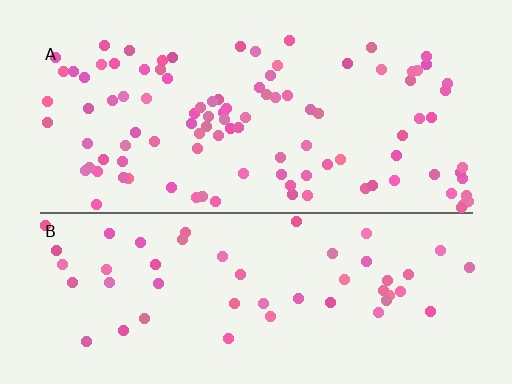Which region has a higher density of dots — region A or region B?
A (the top).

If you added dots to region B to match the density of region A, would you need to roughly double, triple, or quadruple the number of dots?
Approximately double.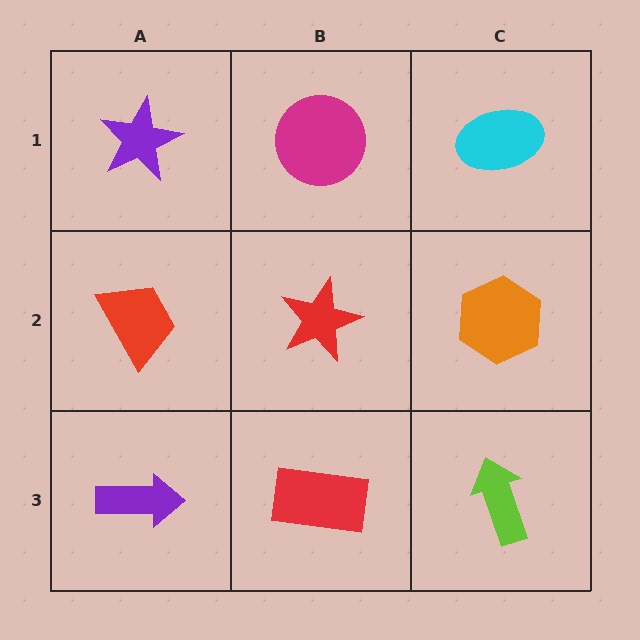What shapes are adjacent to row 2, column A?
A purple star (row 1, column A), a purple arrow (row 3, column A), a red star (row 2, column B).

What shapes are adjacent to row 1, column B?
A red star (row 2, column B), a purple star (row 1, column A), a cyan ellipse (row 1, column C).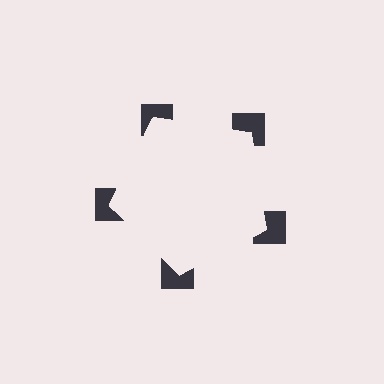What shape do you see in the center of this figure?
An illusory pentagon — its edges are inferred from the aligned wedge cuts in the notched squares, not physically drawn.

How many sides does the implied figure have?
5 sides.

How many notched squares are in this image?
There are 5 — one at each vertex of the illusory pentagon.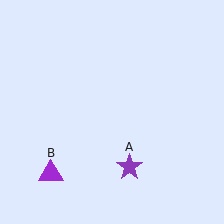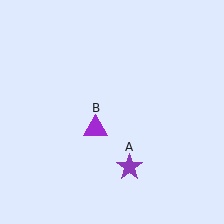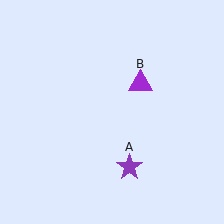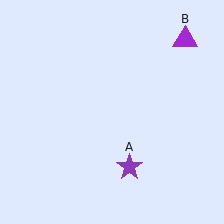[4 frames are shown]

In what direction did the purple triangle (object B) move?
The purple triangle (object B) moved up and to the right.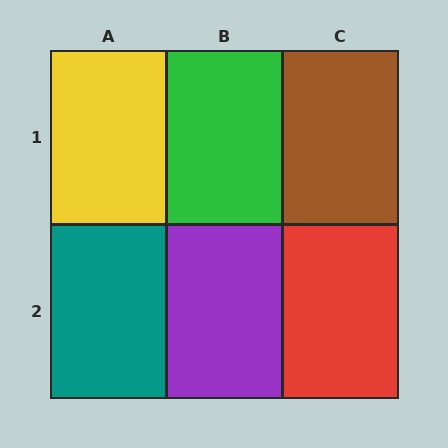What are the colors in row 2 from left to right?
Teal, purple, red.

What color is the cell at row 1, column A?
Yellow.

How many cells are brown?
1 cell is brown.